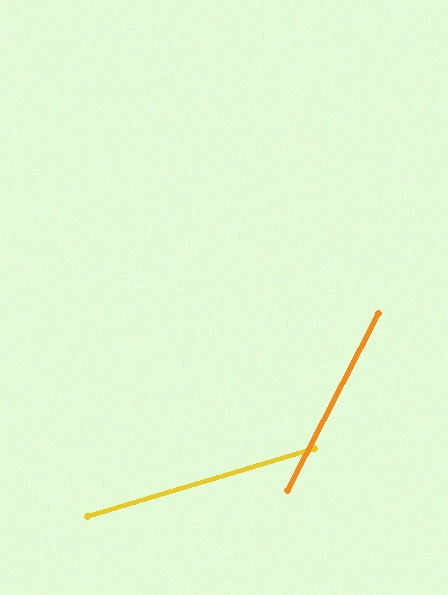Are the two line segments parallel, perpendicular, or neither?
Neither parallel nor perpendicular — they differ by about 46°.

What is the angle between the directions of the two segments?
Approximately 46 degrees.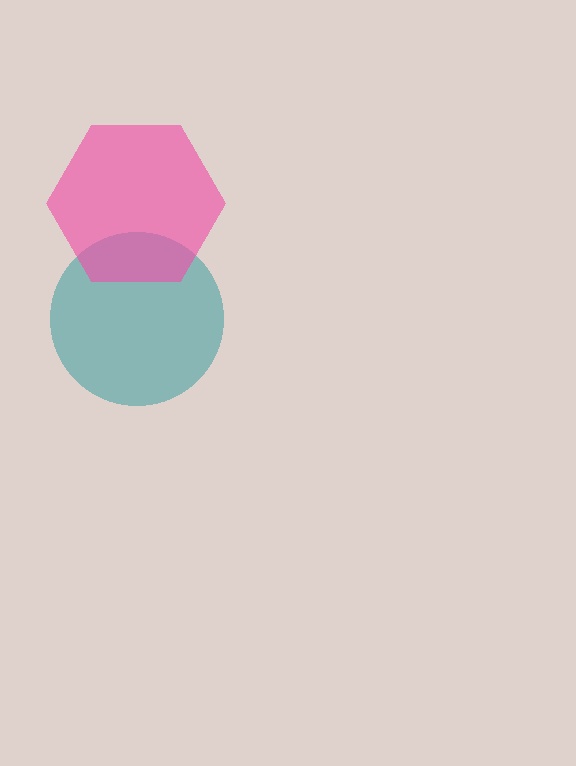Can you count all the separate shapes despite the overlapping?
Yes, there are 2 separate shapes.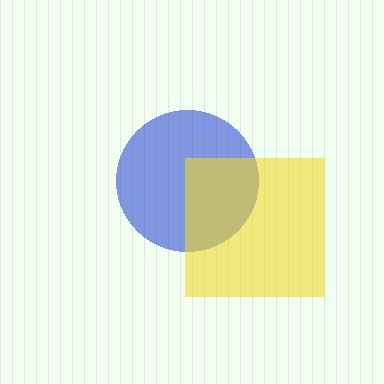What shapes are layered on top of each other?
The layered shapes are: a blue circle, a yellow square.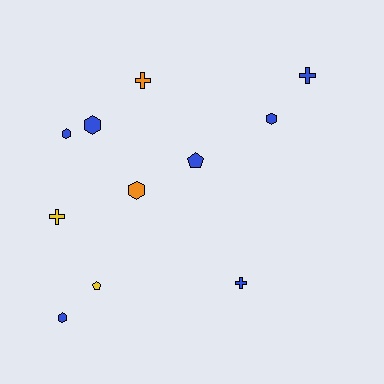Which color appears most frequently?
Blue, with 7 objects.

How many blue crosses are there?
There are 2 blue crosses.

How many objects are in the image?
There are 11 objects.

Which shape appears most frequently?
Hexagon, with 5 objects.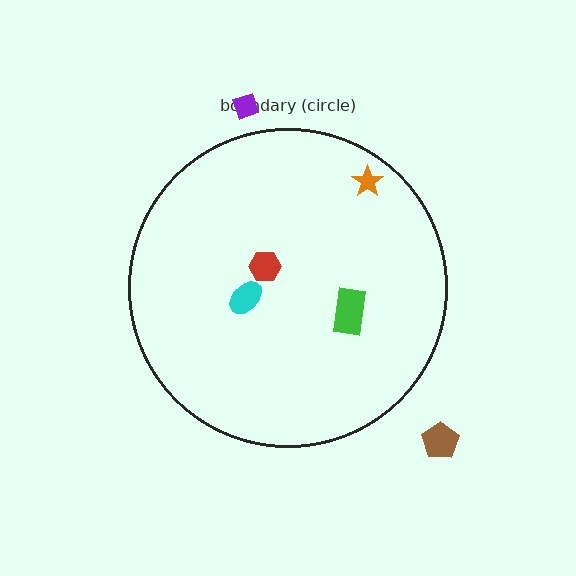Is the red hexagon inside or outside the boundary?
Inside.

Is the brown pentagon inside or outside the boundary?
Outside.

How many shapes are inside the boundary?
4 inside, 2 outside.